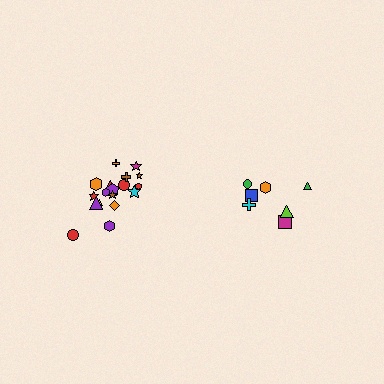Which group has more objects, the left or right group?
The left group.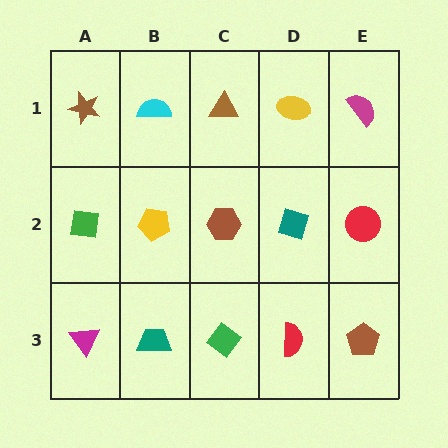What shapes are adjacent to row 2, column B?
A cyan semicircle (row 1, column B), a teal trapezoid (row 3, column B), a green square (row 2, column A), a brown hexagon (row 2, column C).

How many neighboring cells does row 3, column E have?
2.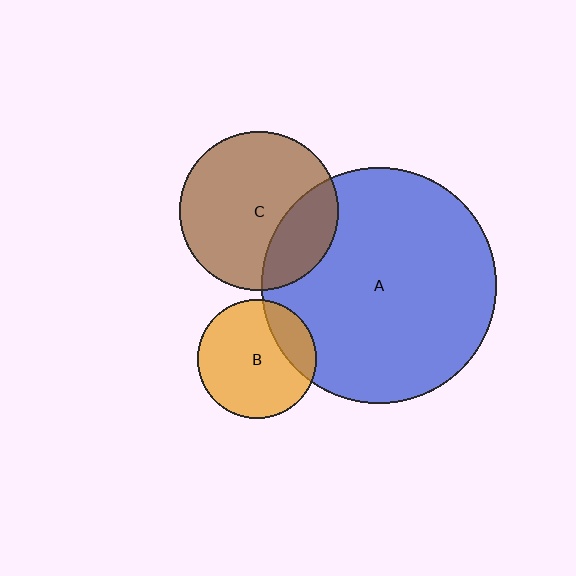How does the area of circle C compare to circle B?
Approximately 1.8 times.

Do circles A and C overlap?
Yes.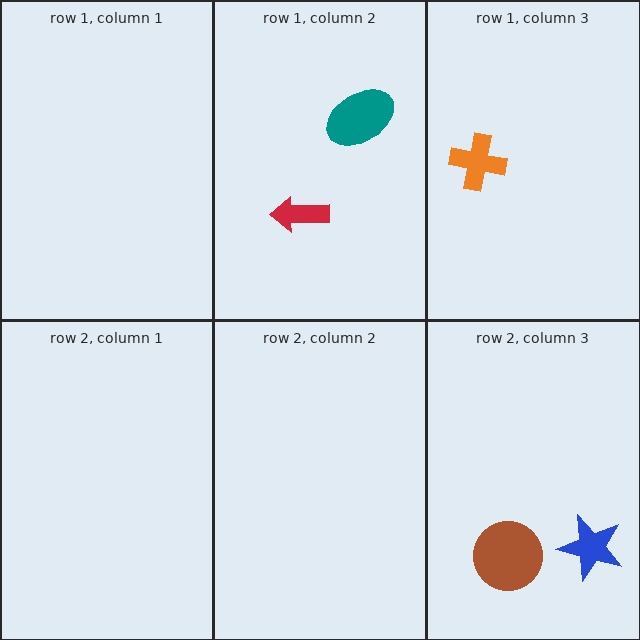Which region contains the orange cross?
The row 1, column 3 region.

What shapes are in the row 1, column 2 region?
The red arrow, the teal ellipse.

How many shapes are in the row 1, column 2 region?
2.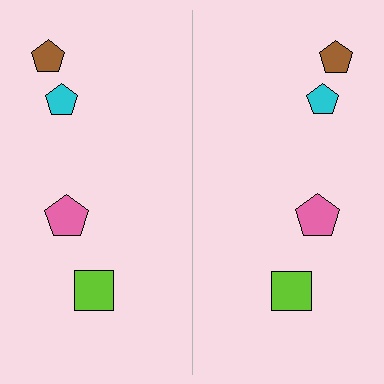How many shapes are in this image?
There are 8 shapes in this image.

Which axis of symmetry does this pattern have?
The pattern has a vertical axis of symmetry running through the center of the image.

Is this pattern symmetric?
Yes, this pattern has bilateral (reflection) symmetry.